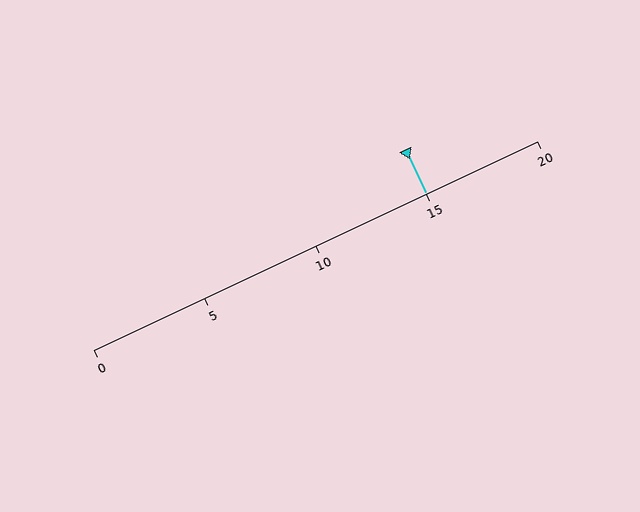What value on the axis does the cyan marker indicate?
The marker indicates approximately 15.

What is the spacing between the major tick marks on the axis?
The major ticks are spaced 5 apart.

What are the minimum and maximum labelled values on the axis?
The axis runs from 0 to 20.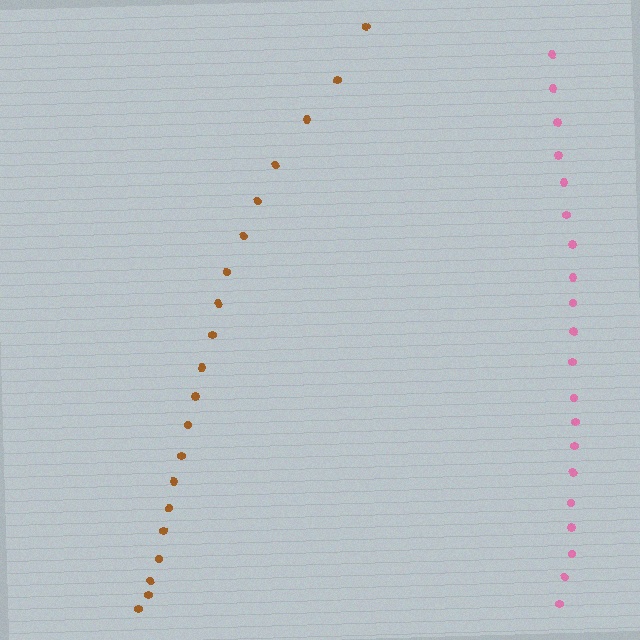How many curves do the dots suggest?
There are 2 distinct paths.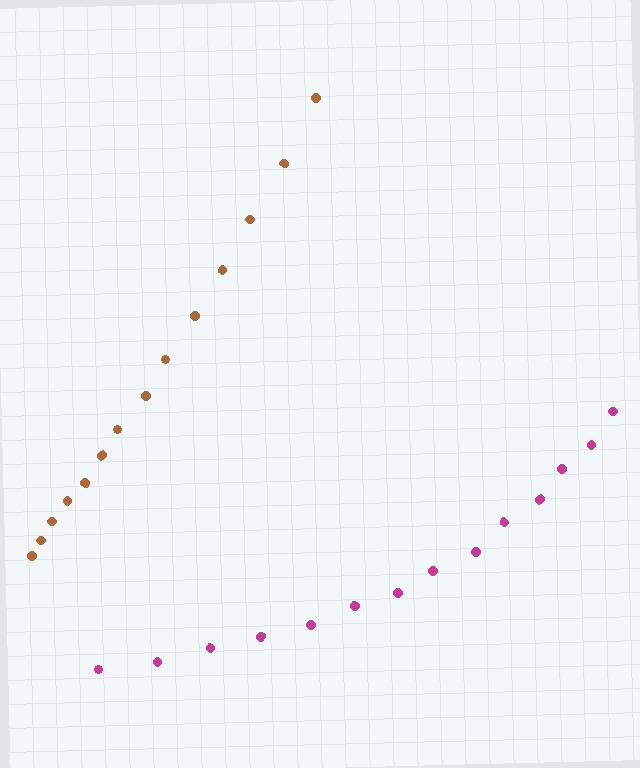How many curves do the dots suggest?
There are 2 distinct paths.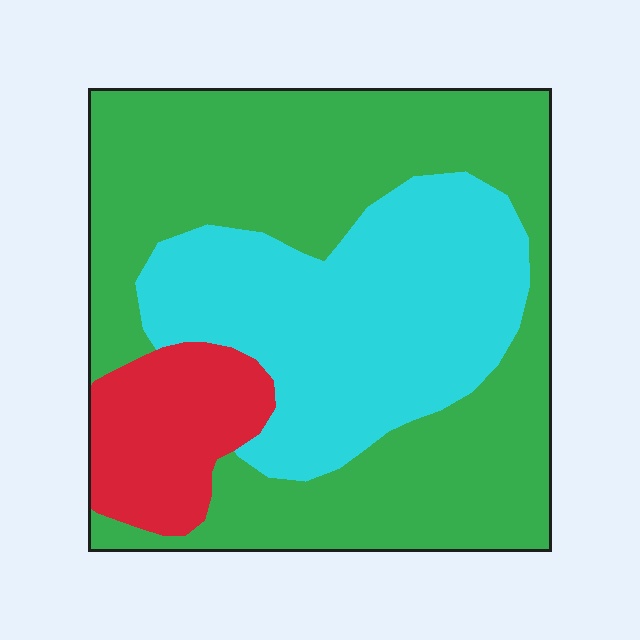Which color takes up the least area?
Red, at roughly 10%.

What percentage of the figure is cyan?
Cyan covers around 35% of the figure.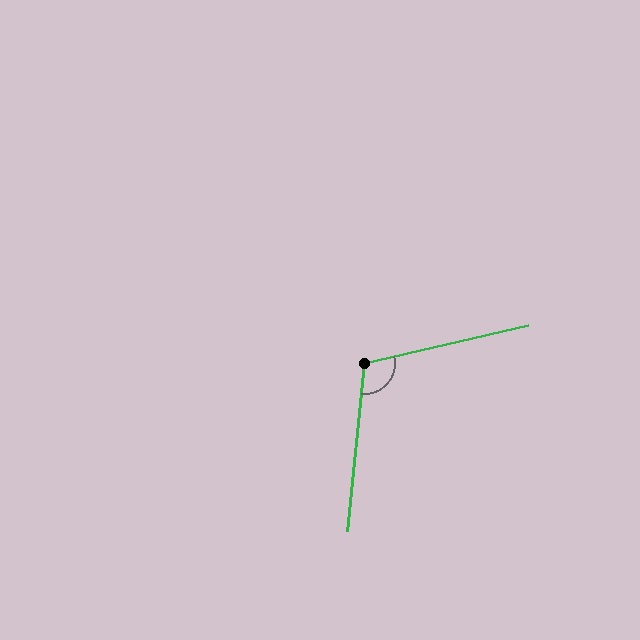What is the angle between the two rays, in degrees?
Approximately 109 degrees.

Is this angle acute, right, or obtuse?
It is obtuse.